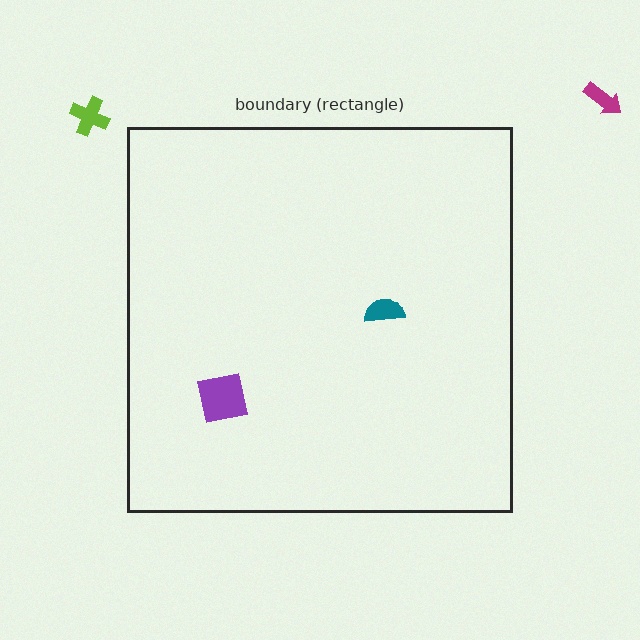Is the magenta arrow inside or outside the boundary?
Outside.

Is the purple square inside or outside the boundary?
Inside.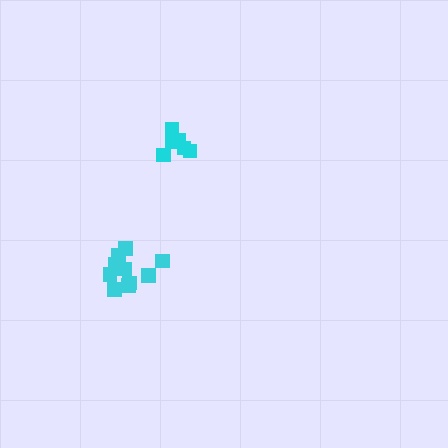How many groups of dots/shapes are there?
There are 2 groups.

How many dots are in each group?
Group 1: 10 dots, Group 2: 6 dots (16 total).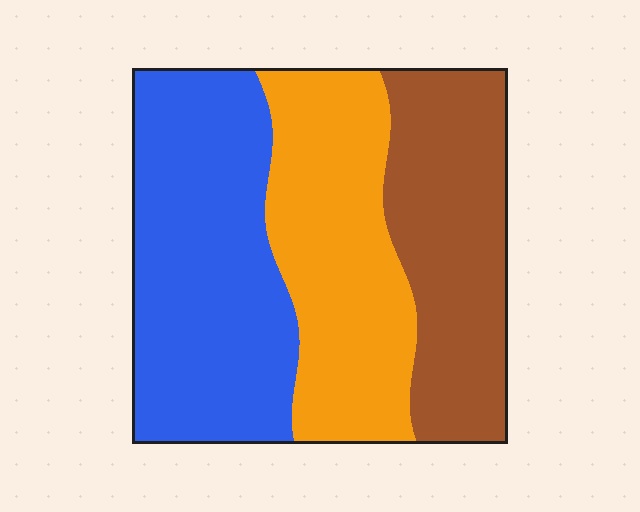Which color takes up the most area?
Blue, at roughly 40%.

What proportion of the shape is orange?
Orange covers roughly 30% of the shape.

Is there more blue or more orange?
Blue.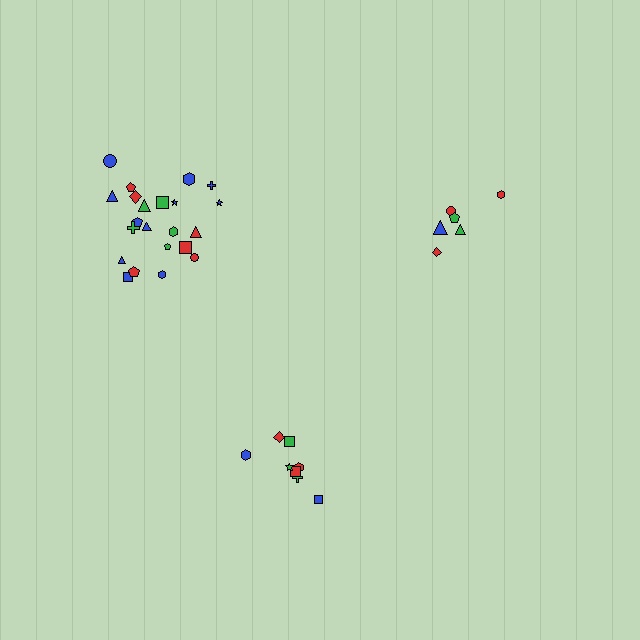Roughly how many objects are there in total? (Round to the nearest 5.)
Roughly 35 objects in total.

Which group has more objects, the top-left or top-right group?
The top-left group.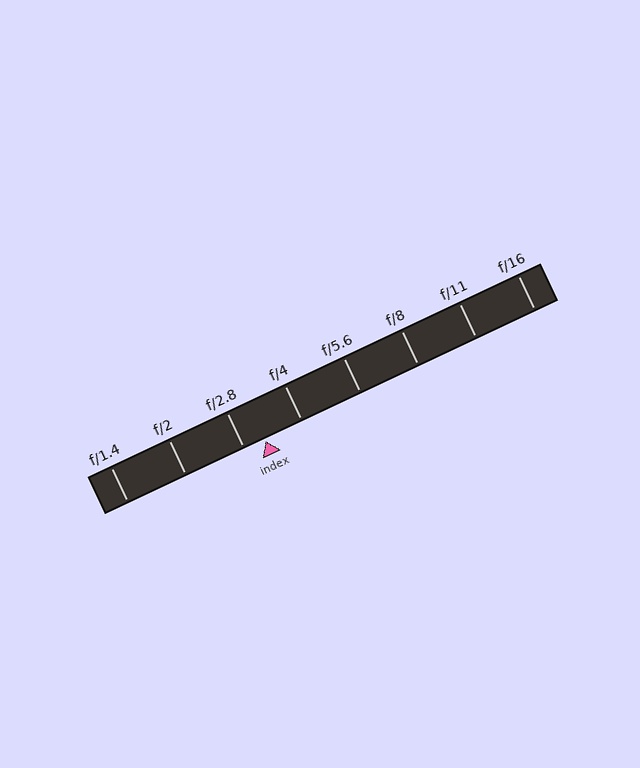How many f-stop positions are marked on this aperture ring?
There are 8 f-stop positions marked.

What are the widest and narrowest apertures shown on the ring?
The widest aperture shown is f/1.4 and the narrowest is f/16.